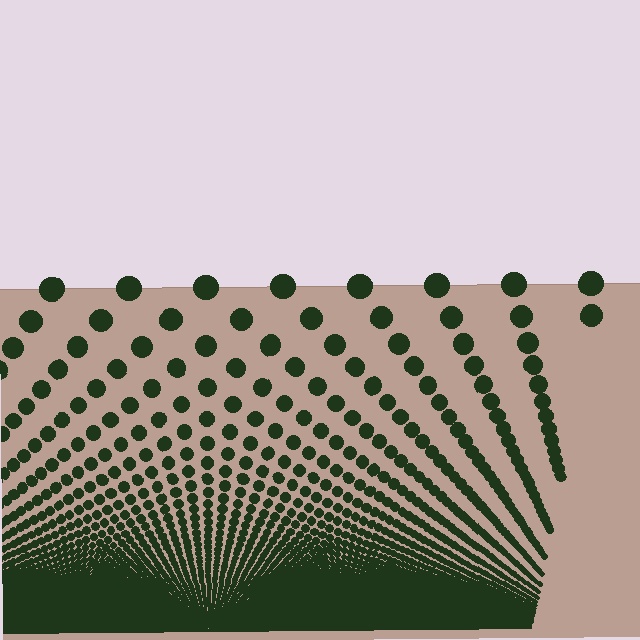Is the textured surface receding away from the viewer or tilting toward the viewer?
The surface appears to tilt toward the viewer. Texture elements get larger and sparser toward the top.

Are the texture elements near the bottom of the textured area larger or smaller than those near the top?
Smaller. The gradient is inverted — elements near the bottom are smaller and denser.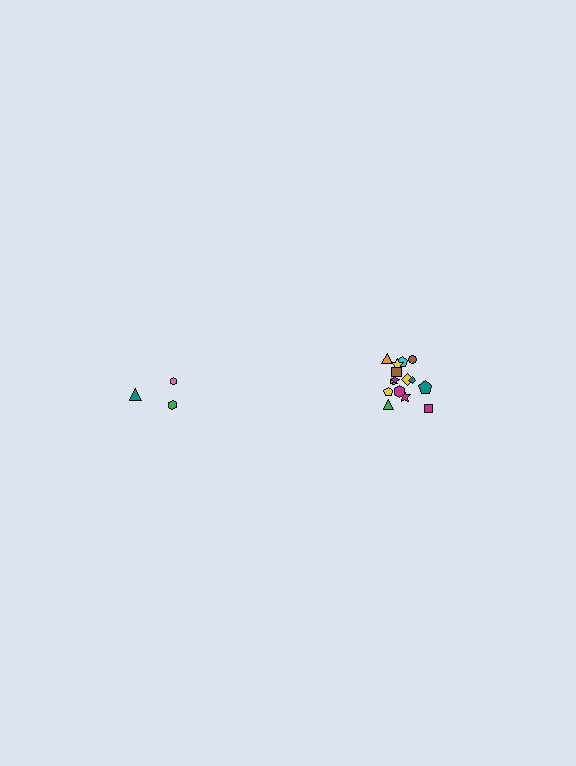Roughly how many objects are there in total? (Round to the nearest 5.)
Roughly 20 objects in total.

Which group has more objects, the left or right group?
The right group.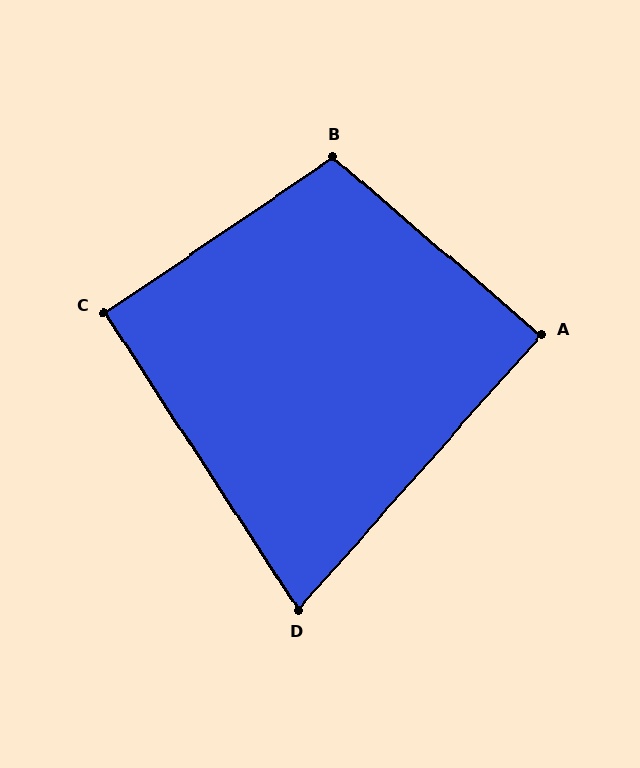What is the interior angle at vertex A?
Approximately 89 degrees (approximately right).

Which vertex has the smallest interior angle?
D, at approximately 75 degrees.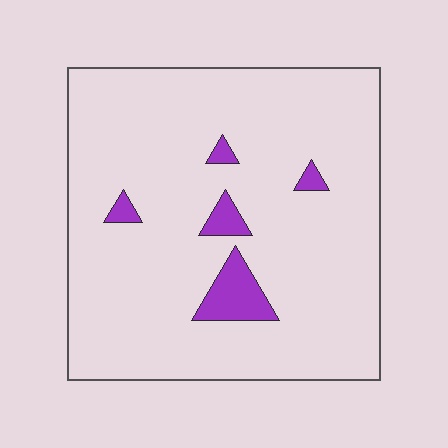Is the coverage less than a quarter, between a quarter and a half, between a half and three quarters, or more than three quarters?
Less than a quarter.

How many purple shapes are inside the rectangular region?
5.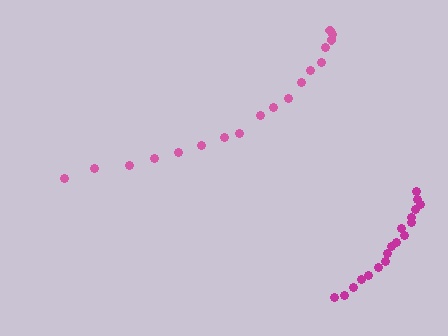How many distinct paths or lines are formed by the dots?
There are 2 distinct paths.